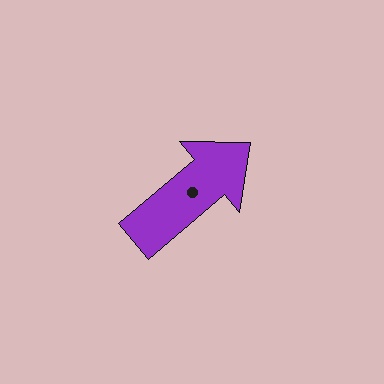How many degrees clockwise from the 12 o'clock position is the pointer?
Approximately 50 degrees.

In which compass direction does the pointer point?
Northeast.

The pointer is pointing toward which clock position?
Roughly 2 o'clock.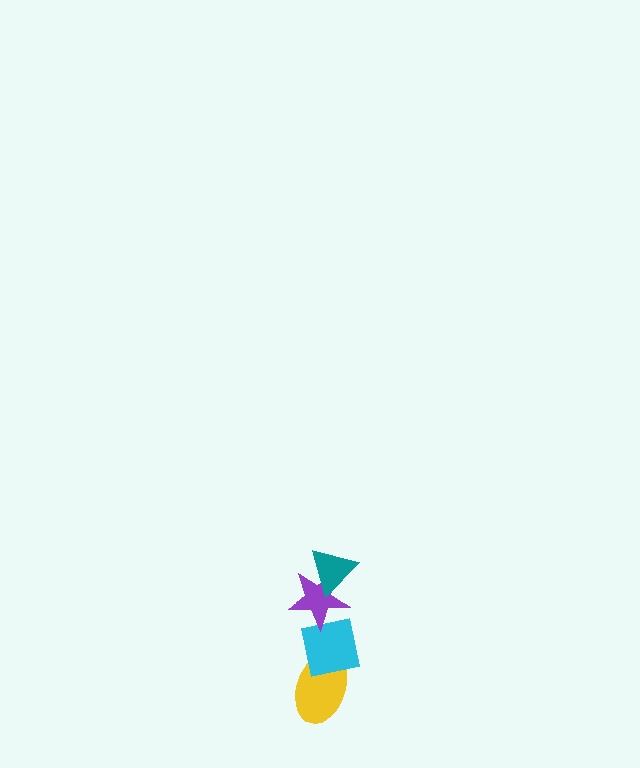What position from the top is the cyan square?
The cyan square is 3rd from the top.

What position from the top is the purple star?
The purple star is 2nd from the top.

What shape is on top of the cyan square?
The purple star is on top of the cyan square.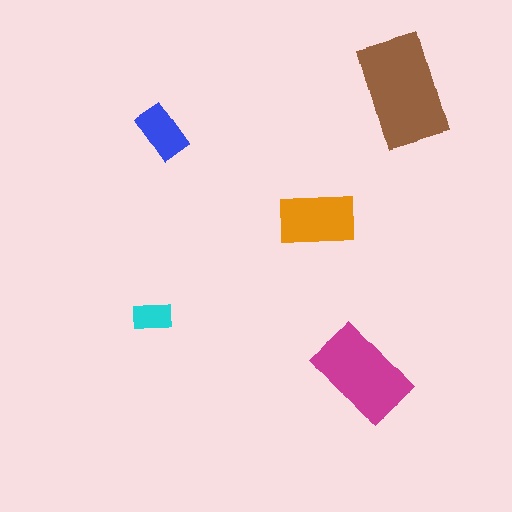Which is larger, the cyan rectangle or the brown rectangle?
The brown one.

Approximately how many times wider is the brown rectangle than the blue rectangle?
About 2 times wider.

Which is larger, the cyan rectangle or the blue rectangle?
The blue one.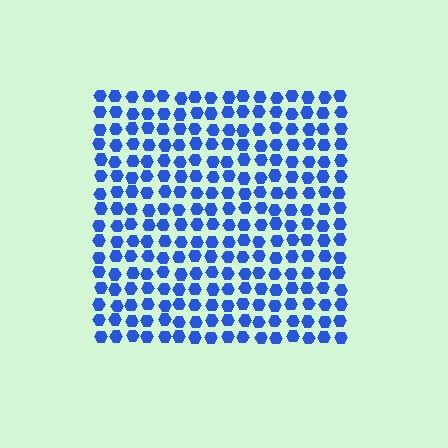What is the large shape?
The large shape is a square.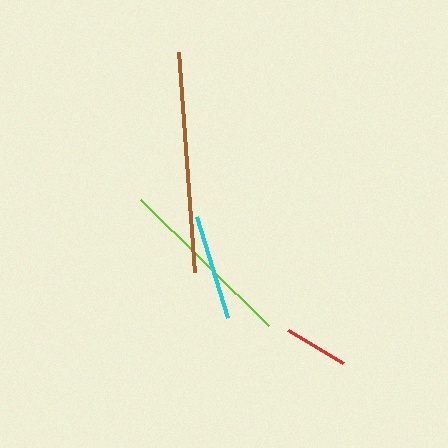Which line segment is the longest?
The brown line is the longest at approximately 220 pixels.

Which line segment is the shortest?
The red line is the shortest at approximately 64 pixels.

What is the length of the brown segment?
The brown segment is approximately 220 pixels long.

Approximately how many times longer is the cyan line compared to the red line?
The cyan line is approximately 1.6 times the length of the red line.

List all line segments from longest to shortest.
From longest to shortest: brown, lime, cyan, red.